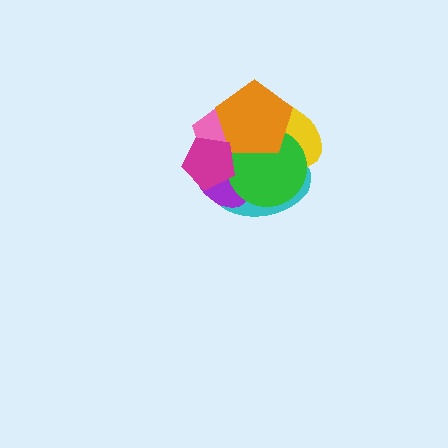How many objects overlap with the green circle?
6 objects overlap with the green circle.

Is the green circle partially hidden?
Yes, it is partially covered by another shape.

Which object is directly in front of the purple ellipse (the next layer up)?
The pink pentagon is directly in front of the purple ellipse.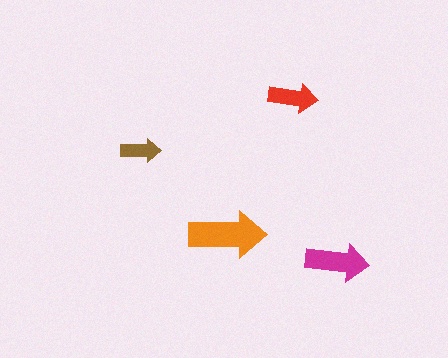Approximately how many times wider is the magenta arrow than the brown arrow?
About 1.5 times wider.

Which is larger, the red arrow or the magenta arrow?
The magenta one.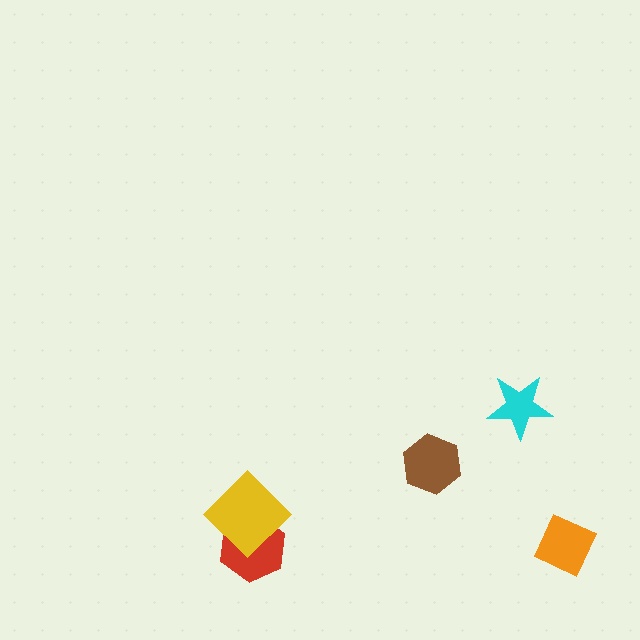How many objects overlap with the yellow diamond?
1 object overlaps with the yellow diamond.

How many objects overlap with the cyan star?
0 objects overlap with the cyan star.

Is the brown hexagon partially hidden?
No, no other shape covers it.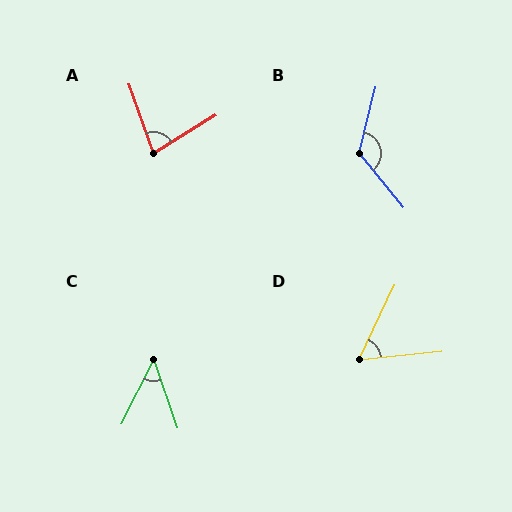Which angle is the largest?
B, at approximately 127 degrees.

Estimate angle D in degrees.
Approximately 59 degrees.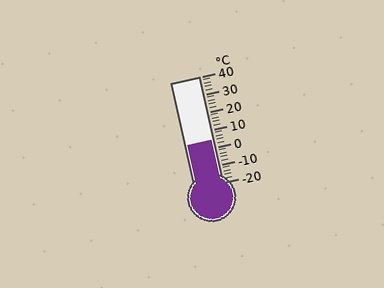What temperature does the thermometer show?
The thermometer shows approximately 4°C.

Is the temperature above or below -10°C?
The temperature is above -10°C.